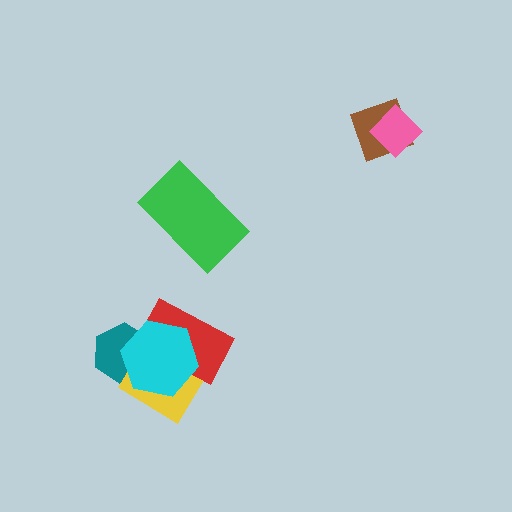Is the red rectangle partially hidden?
Yes, it is partially covered by another shape.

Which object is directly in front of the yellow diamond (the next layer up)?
The red rectangle is directly in front of the yellow diamond.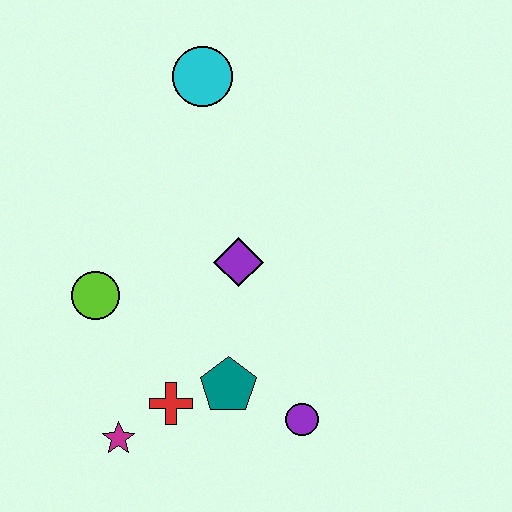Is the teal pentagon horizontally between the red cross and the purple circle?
Yes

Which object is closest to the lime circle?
The red cross is closest to the lime circle.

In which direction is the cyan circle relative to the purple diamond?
The cyan circle is above the purple diamond.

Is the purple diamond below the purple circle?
No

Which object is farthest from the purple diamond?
The magenta star is farthest from the purple diamond.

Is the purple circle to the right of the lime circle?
Yes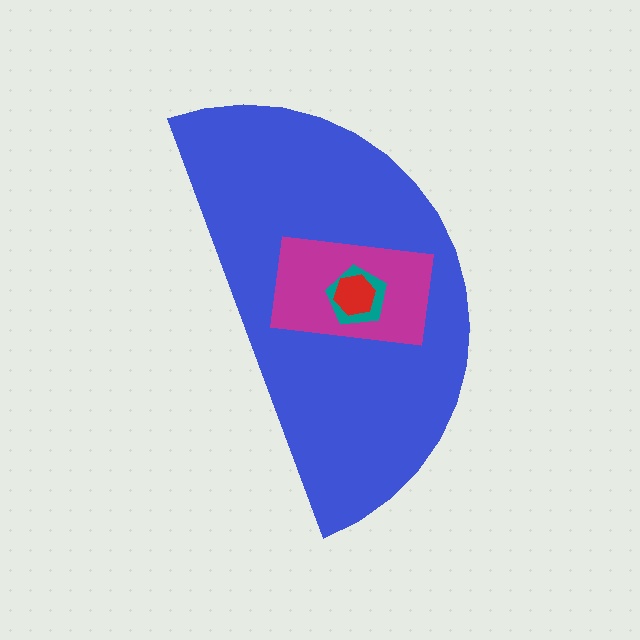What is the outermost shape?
The blue semicircle.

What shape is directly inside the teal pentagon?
The red hexagon.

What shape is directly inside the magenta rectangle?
The teal pentagon.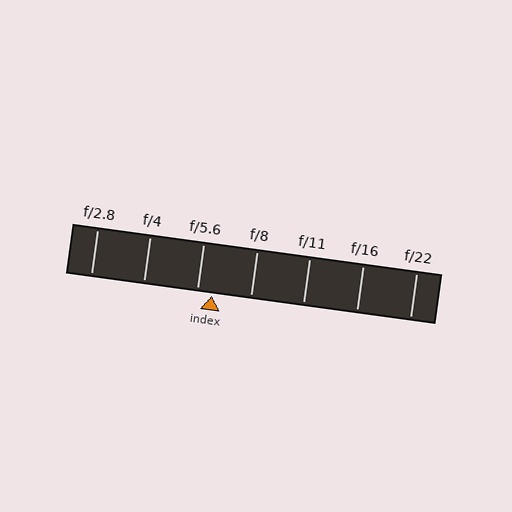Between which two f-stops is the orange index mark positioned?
The index mark is between f/5.6 and f/8.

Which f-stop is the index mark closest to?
The index mark is closest to f/5.6.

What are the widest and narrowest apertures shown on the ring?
The widest aperture shown is f/2.8 and the narrowest is f/22.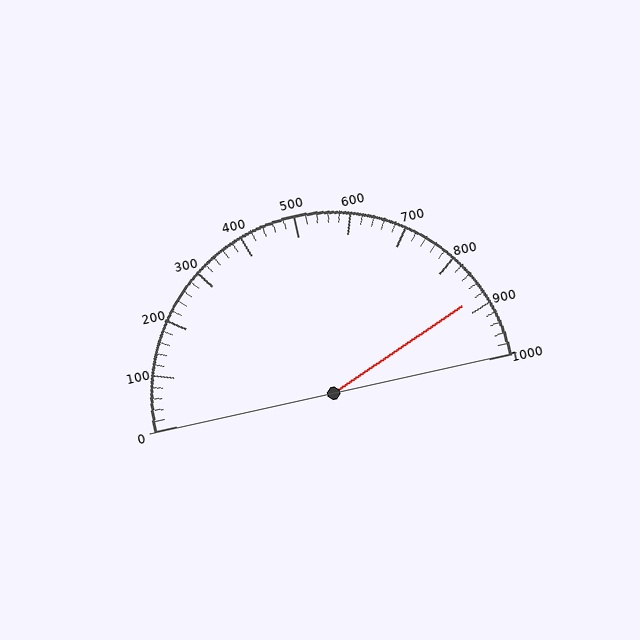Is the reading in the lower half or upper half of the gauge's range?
The reading is in the upper half of the range (0 to 1000).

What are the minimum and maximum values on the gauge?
The gauge ranges from 0 to 1000.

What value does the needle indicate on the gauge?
The needle indicates approximately 880.